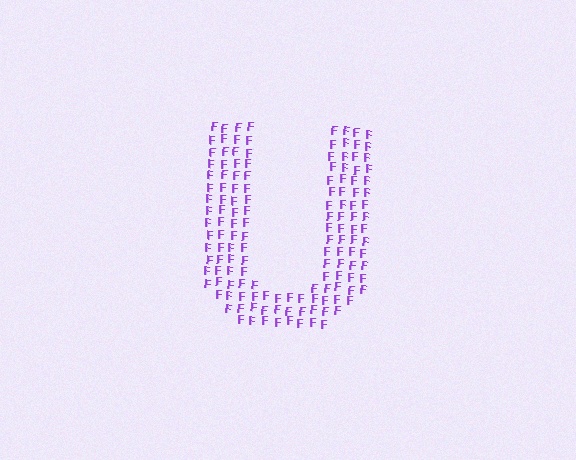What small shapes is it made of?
It is made of small letter F's.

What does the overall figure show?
The overall figure shows the letter U.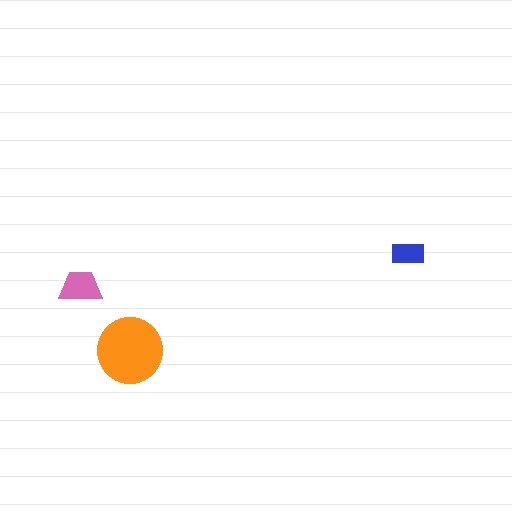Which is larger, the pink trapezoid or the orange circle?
The orange circle.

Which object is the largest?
The orange circle.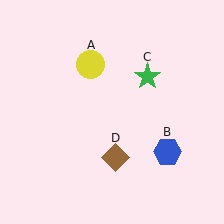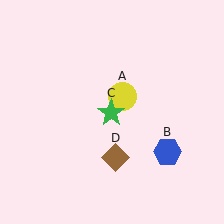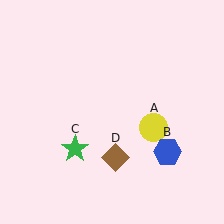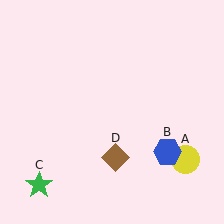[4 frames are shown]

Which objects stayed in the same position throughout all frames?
Blue hexagon (object B) and brown diamond (object D) remained stationary.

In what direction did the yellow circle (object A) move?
The yellow circle (object A) moved down and to the right.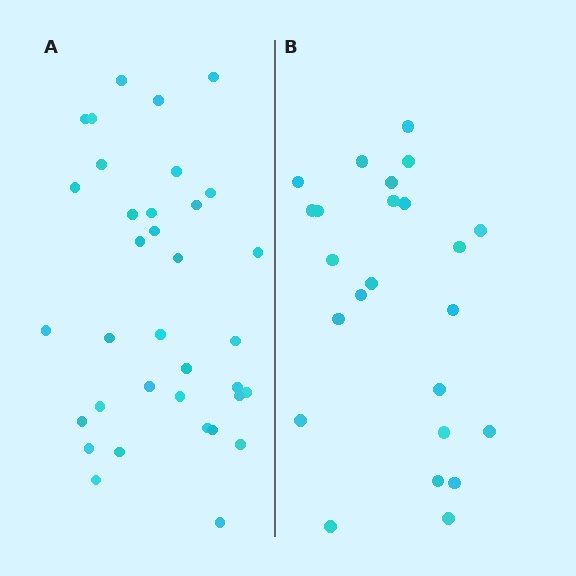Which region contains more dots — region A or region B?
Region A (the left region) has more dots.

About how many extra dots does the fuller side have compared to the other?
Region A has roughly 12 or so more dots than region B.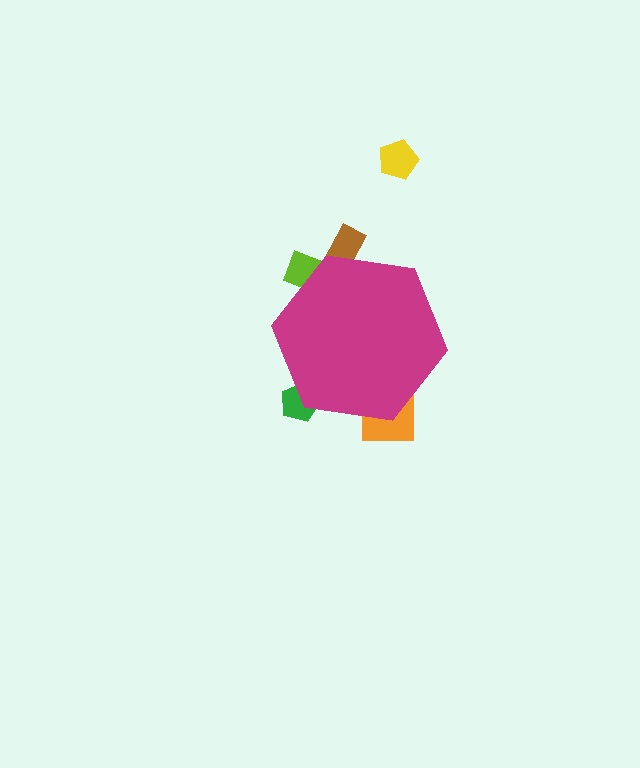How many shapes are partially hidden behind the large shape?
4 shapes are partially hidden.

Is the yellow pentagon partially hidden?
No, the yellow pentagon is fully visible.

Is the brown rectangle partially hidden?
Yes, the brown rectangle is partially hidden behind the magenta hexagon.